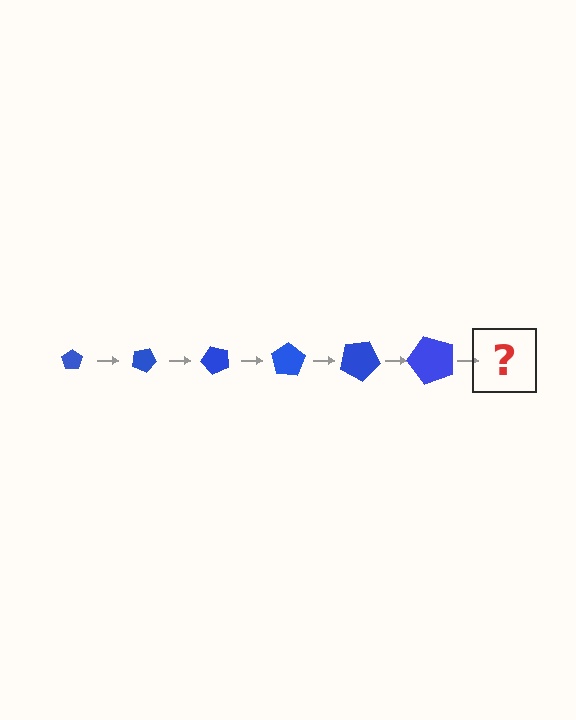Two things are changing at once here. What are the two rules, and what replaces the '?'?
The two rules are that the pentagon grows larger each step and it rotates 25 degrees each step. The '?' should be a pentagon, larger than the previous one and rotated 150 degrees from the start.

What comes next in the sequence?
The next element should be a pentagon, larger than the previous one and rotated 150 degrees from the start.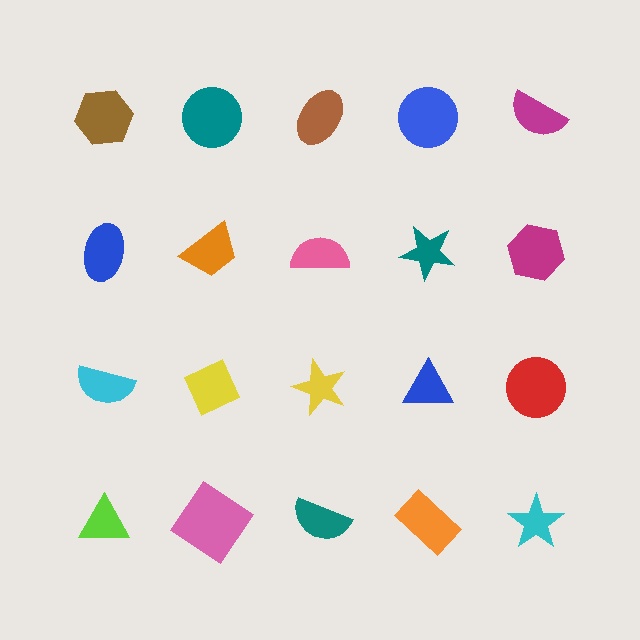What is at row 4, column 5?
A cyan star.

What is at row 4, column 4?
An orange rectangle.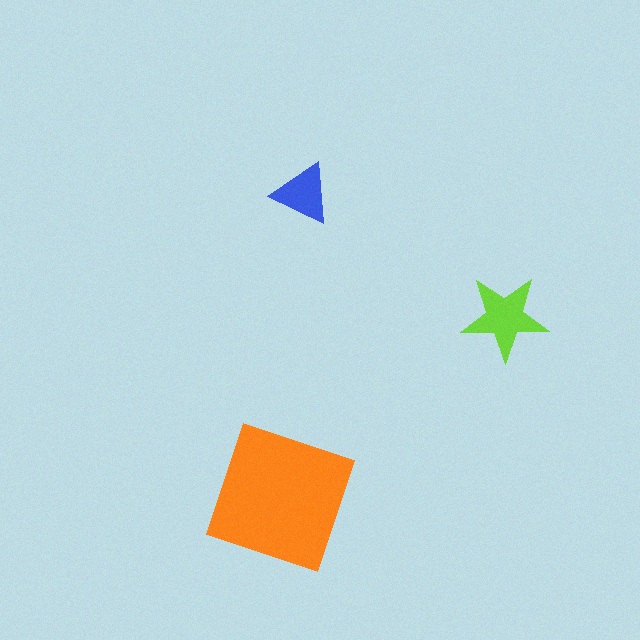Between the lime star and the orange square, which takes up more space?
The orange square.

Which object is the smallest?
The blue triangle.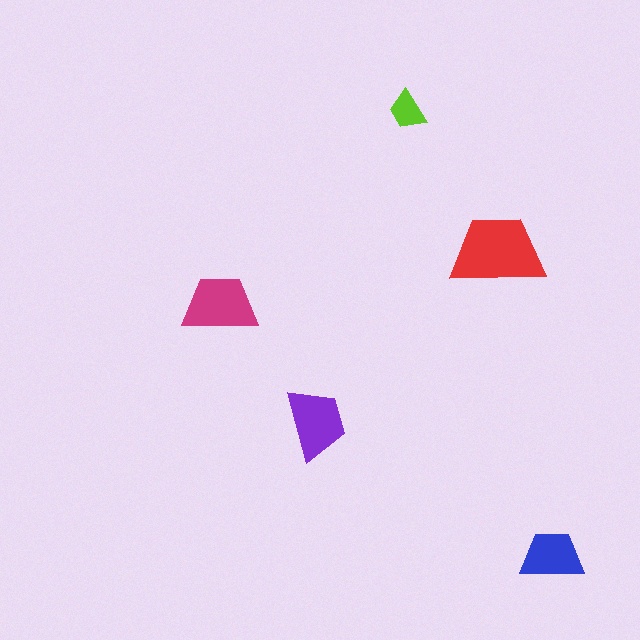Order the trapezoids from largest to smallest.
the red one, the magenta one, the purple one, the blue one, the lime one.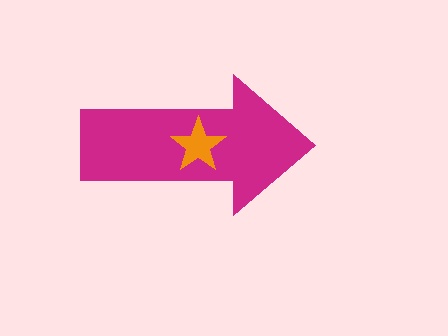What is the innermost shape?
The orange star.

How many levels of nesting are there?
2.